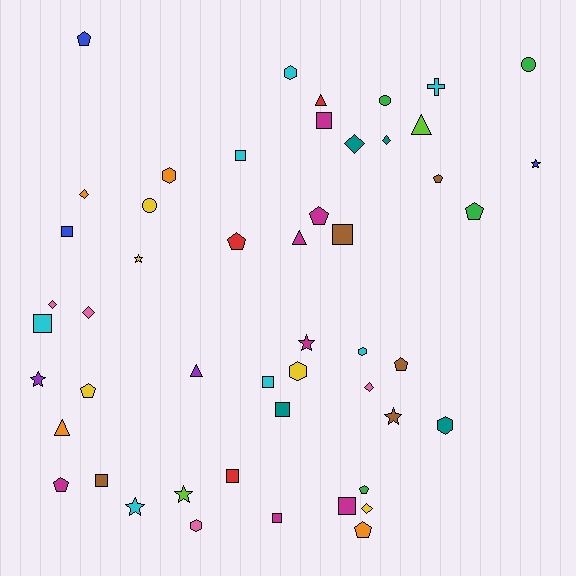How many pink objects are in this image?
There are 4 pink objects.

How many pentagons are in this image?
There are 10 pentagons.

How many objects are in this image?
There are 50 objects.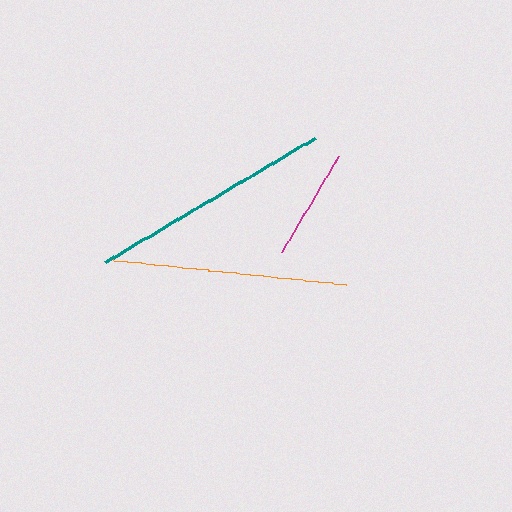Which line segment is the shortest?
The magenta line is the shortest at approximately 112 pixels.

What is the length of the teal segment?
The teal segment is approximately 244 pixels long.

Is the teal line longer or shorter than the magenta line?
The teal line is longer than the magenta line.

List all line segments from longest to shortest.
From longest to shortest: teal, orange, magenta.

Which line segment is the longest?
The teal line is the longest at approximately 244 pixels.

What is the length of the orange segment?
The orange segment is approximately 234 pixels long.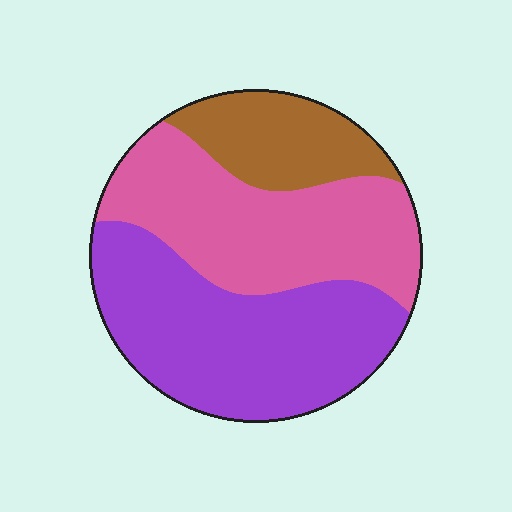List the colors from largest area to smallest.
From largest to smallest: purple, pink, brown.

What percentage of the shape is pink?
Pink covers about 40% of the shape.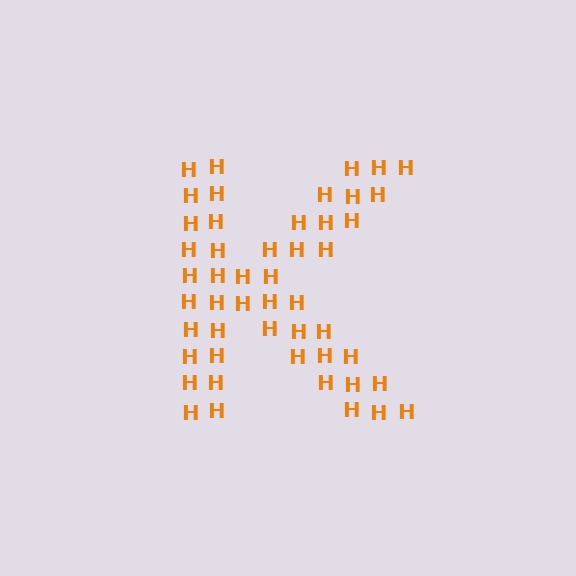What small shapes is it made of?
It is made of small letter H's.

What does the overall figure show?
The overall figure shows the letter K.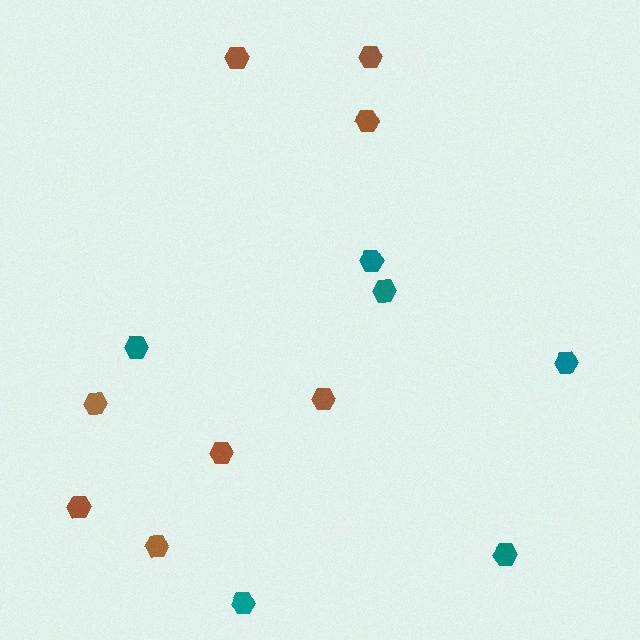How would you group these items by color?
There are 2 groups: one group of teal hexagons (6) and one group of brown hexagons (8).